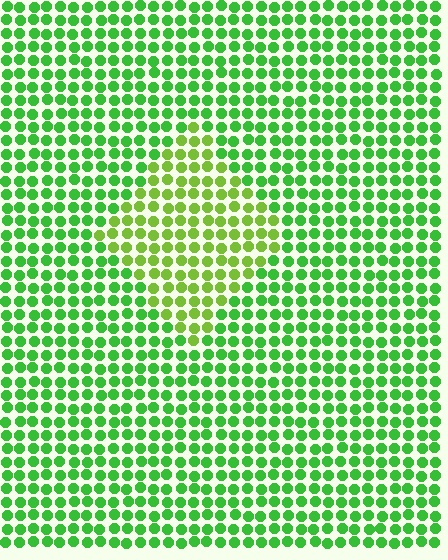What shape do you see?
I see a diamond.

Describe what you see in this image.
The image is filled with small green elements in a uniform arrangement. A diamond-shaped region is visible where the elements are tinted to a slightly different hue, forming a subtle color boundary.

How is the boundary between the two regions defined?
The boundary is defined purely by a slight shift in hue (about 29 degrees). Spacing, size, and orientation are identical on both sides.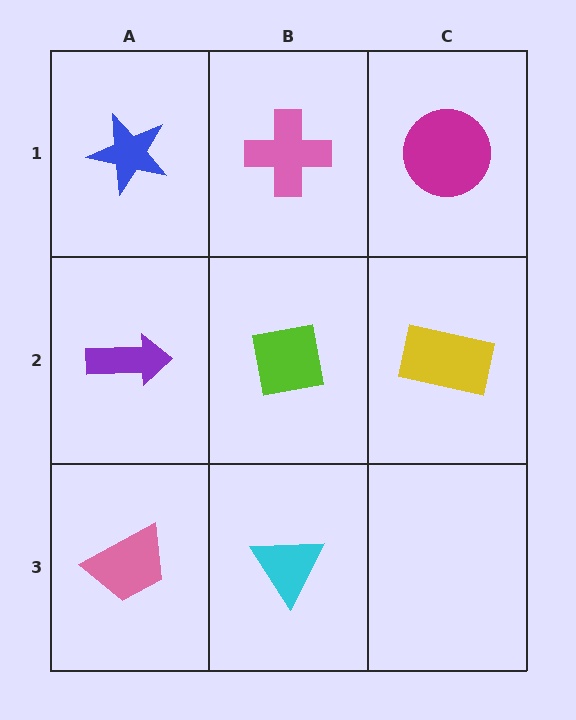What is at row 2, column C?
A yellow rectangle.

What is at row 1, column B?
A pink cross.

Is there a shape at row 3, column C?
No, that cell is empty.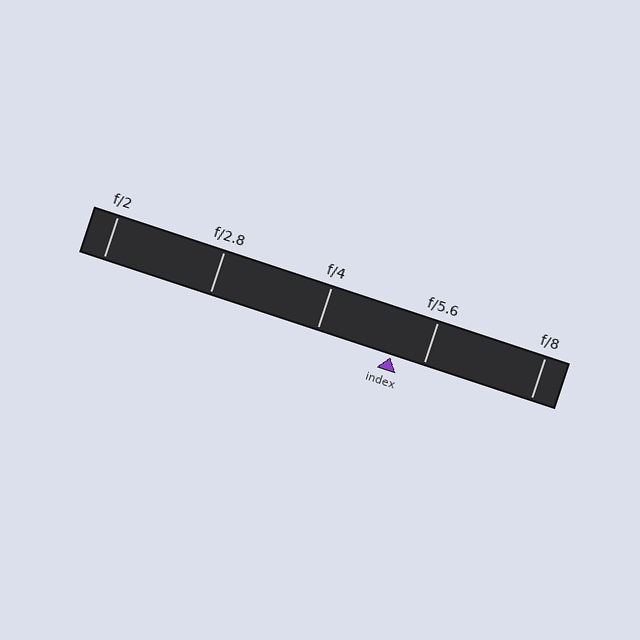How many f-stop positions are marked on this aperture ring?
There are 5 f-stop positions marked.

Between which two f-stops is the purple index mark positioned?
The index mark is between f/4 and f/5.6.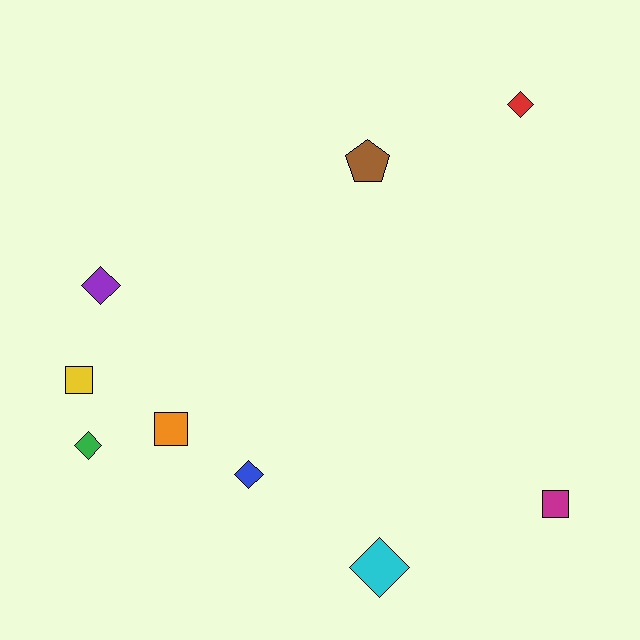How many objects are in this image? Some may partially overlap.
There are 9 objects.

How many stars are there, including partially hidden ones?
There are no stars.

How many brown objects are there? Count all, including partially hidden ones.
There is 1 brown object.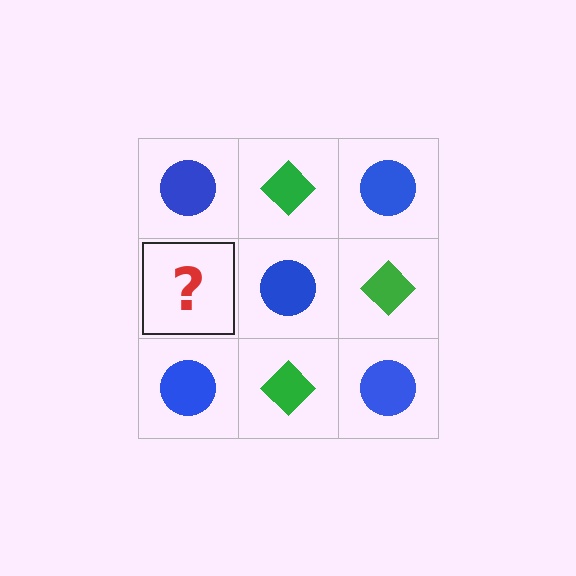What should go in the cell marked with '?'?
The missing cell should contain a green diamond.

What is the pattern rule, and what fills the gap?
The rule is that it alternates blue circle and green diamond in a checkerboard pattern. The gap should be filled with a green diamond.